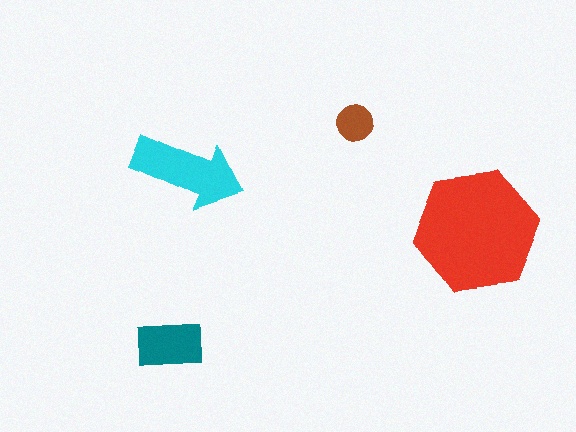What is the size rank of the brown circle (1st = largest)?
4th.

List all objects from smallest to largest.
The brown circle, the teal rectangle, the cyan arrow, the red hexagon.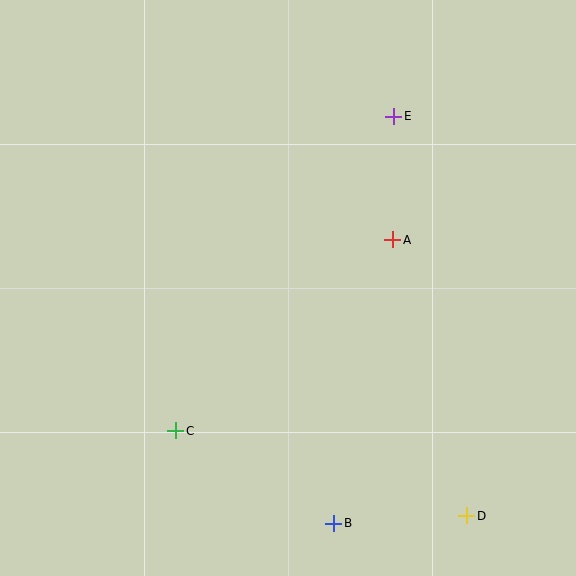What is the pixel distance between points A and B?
The distance between A and B is 289 pixels.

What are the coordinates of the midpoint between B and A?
The midpoint between B and A is at (363, 382).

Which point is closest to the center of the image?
Point A at (393, 240) is closest to the center.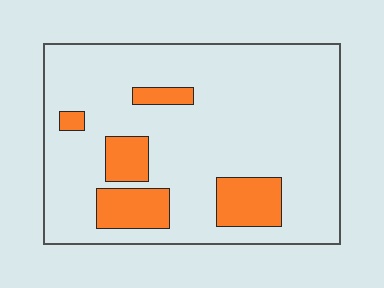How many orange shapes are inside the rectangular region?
5.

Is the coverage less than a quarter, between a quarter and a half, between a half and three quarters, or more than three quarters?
Less than a quarter.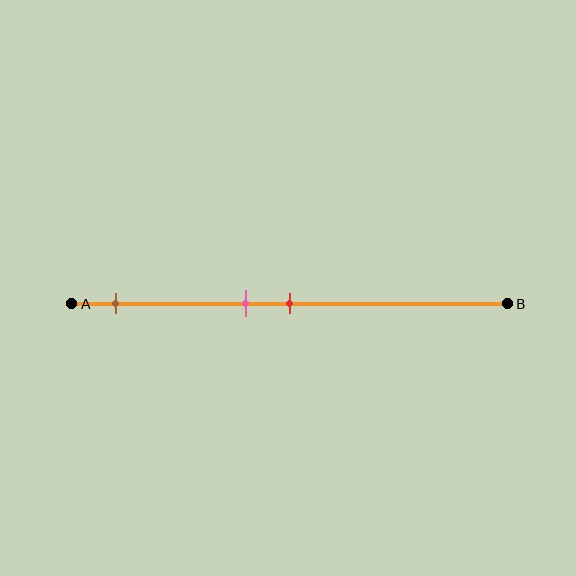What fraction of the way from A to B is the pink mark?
The pink mark is approximately 40% (0.4) of the way from A to B.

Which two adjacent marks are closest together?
The pink and red marks are the closest adjacent pair.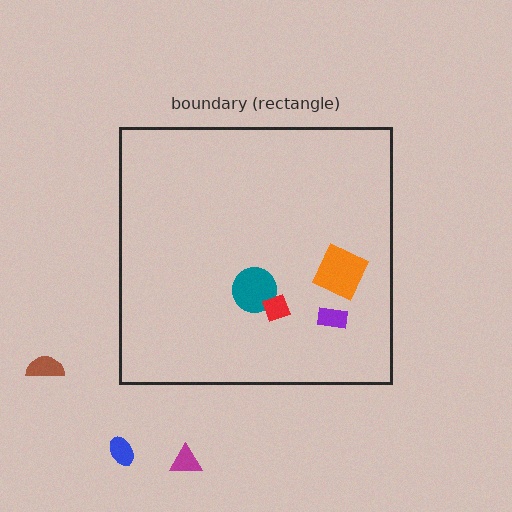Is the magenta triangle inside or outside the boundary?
Outside.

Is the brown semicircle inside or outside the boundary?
Outside.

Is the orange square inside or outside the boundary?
Inside.